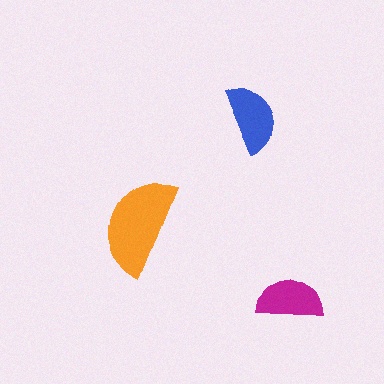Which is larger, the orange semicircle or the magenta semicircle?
The orange one.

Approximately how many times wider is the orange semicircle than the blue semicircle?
About 1.5 times wider.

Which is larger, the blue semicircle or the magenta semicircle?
The blue one.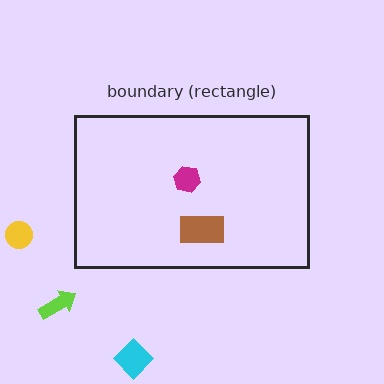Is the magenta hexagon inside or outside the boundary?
Inside.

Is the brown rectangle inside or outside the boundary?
Inside.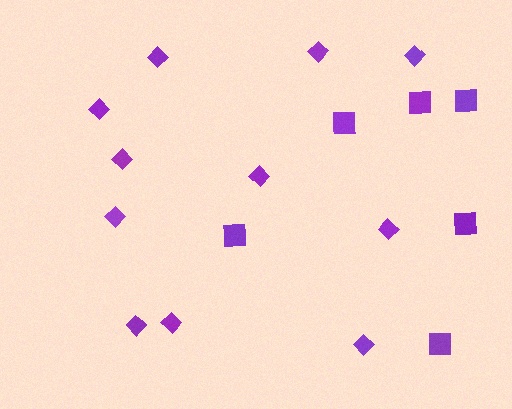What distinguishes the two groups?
There are 2 groups: one group of squares (6) and one group of diamonds (11).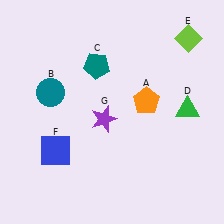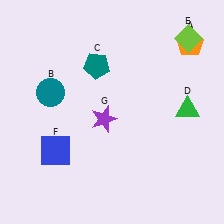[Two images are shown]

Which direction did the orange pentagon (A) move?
The orange pentagon (A) moved up.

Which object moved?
The orange pentagon (A) moved up.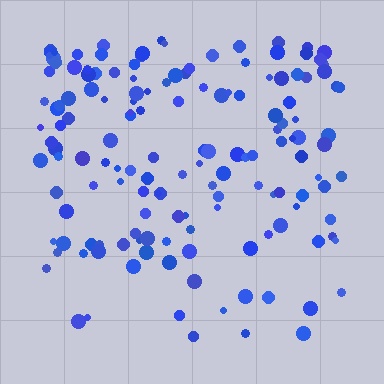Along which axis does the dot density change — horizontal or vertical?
Vertical.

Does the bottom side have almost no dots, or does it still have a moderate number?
Still a moderate number, just noticeably fewer than the top.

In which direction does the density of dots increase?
From bottom to top, with the top side densest.